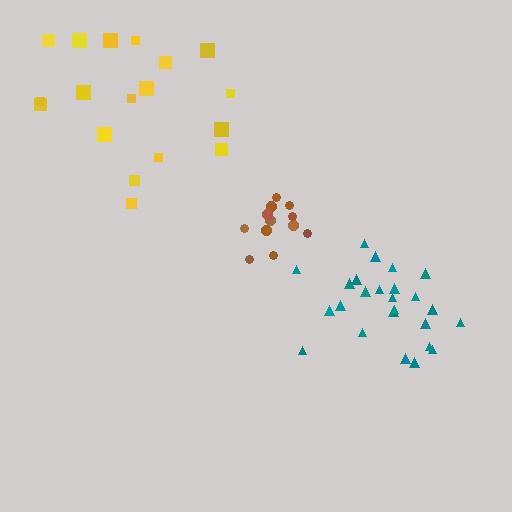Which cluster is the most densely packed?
Teal.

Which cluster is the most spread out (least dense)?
Yellow.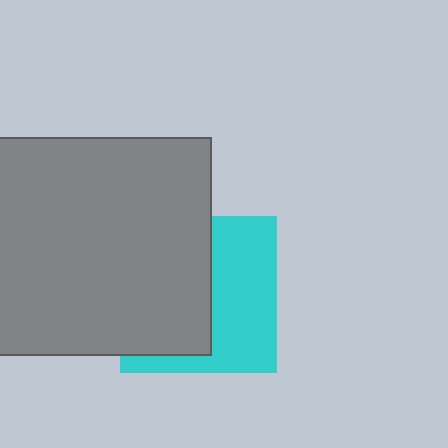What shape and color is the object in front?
The object in front is a gray rectangle.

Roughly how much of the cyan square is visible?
About half of it is visible (roughly 48%).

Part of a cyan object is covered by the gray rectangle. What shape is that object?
It is a square.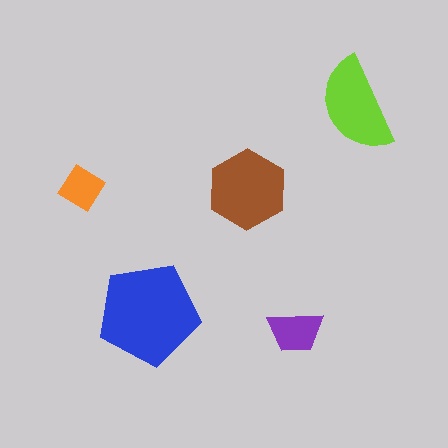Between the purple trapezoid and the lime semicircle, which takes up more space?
The lime semicircle.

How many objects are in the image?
There are 5 objects in the image.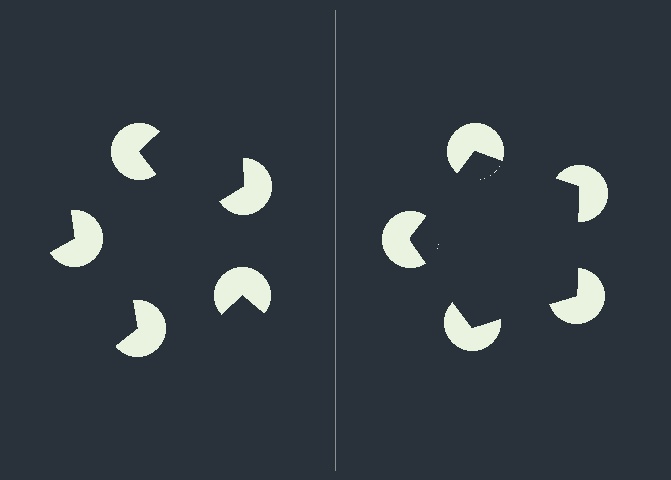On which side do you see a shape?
An illusory pentagon appears on the right side. On the left side the wedge cuts are rotated, so no coherent shape forms.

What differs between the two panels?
The pac-man discs are positioned identically on both sides; only the wedge orientations differ. On the right they align to a pentagon; on the left they are misaligned.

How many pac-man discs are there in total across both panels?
10 — 5 on each side.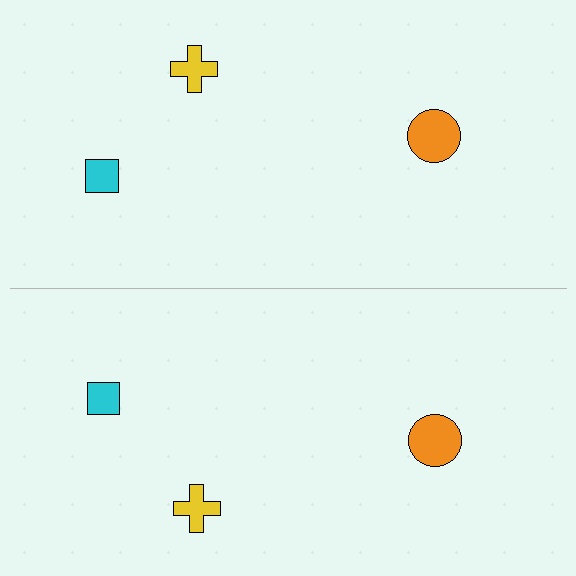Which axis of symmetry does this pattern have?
The pattern has a horizontal axis of symmetry running through the center of the image.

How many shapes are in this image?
There are 6 shapes in this image.